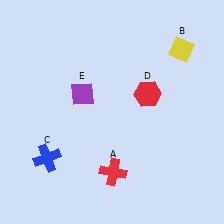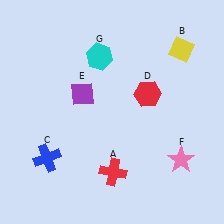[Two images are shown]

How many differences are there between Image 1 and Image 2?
There are 2 differences between the two images.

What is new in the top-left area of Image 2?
A cyan hexagon (G) was added in the top-left area of Image 2.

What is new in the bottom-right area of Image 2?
A pink star (F) was added in the bottom-right area of Image 2.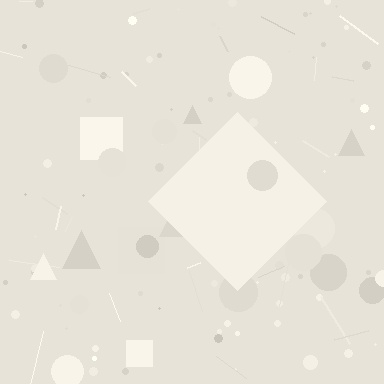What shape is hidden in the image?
A diamond is hidden in the image.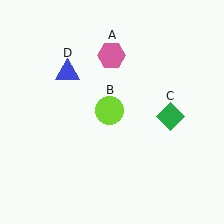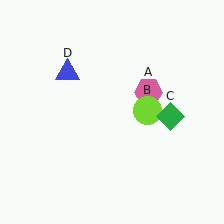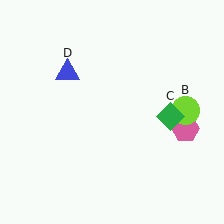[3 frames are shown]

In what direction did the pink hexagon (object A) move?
The pink hexagon (object A) moved down and to the right.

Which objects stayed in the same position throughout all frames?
Green diamond (object C) and blue triangle (object D) remained stationary.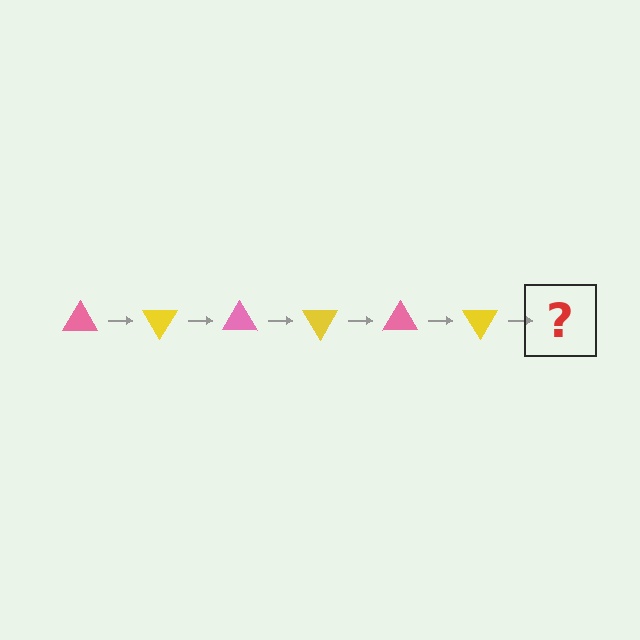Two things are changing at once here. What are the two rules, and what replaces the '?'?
The two rules are that it rotates 60 degrees each step and the color cycles through pink and yellow. The '?' should be a pink triangle, rotated 360 degrees from the start.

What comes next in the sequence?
The next element should be a pink triangle, rotated 360 degrees from the start.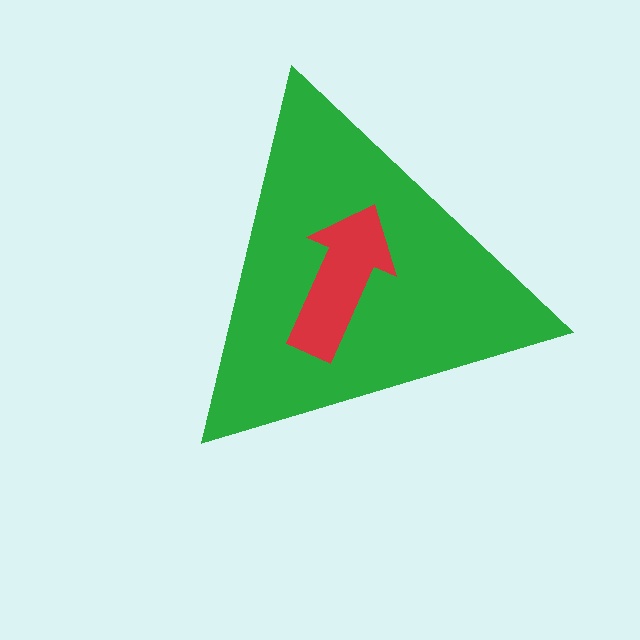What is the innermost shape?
The red arrow.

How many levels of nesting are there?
2.